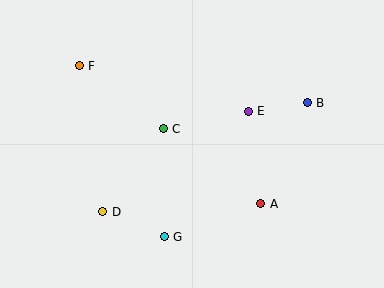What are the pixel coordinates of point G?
Point G is at (164, 237).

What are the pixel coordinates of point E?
Point E is at (248, 111).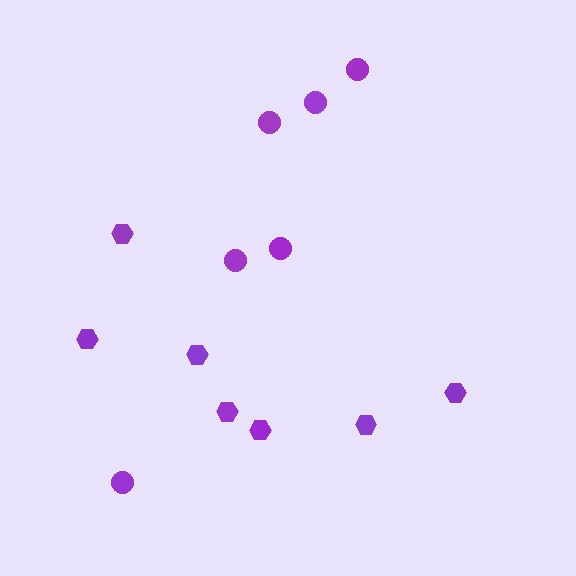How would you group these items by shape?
There are 2 groups: one group of circles (6) and one group of hexagons (7).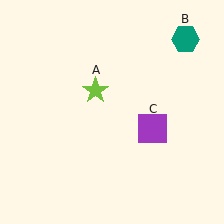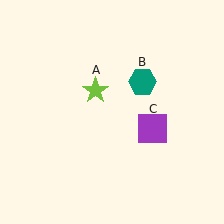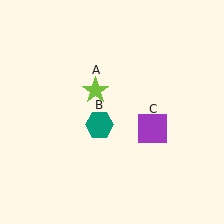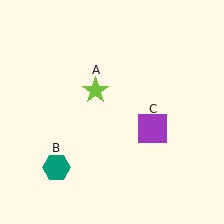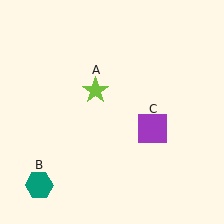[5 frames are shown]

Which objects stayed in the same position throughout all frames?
Lime star (object A) and purple square (object C) remained stationary.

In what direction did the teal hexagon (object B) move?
The teal hexagon (object B) moved down and to the left.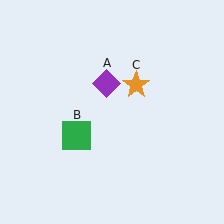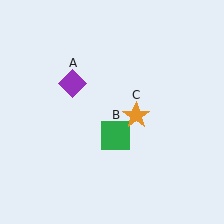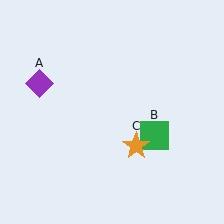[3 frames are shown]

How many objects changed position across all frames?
3 objects changed position: purple diamond (object A), green square (object B), orange star (object C).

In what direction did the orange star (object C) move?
The orange star (object C) moved down.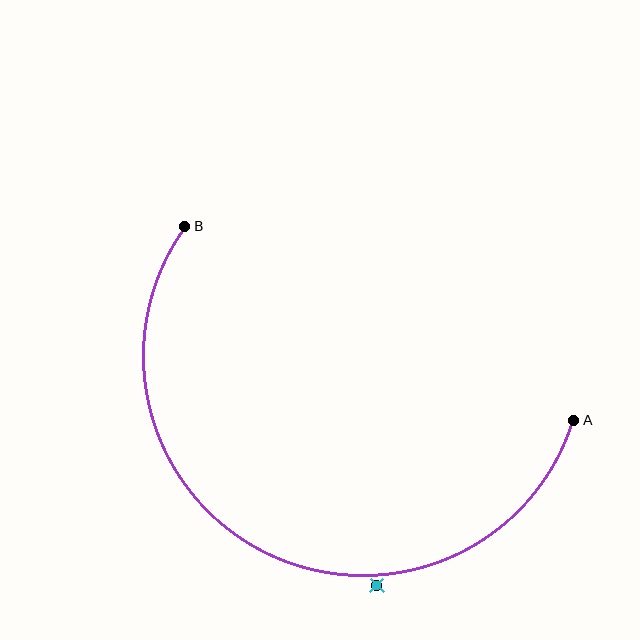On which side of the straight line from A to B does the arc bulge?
The arc bulges below the straight line connecting A and B.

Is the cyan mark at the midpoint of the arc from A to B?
No — the cyan mark does not lie on the arc at all. It sits slightly outside the curve.